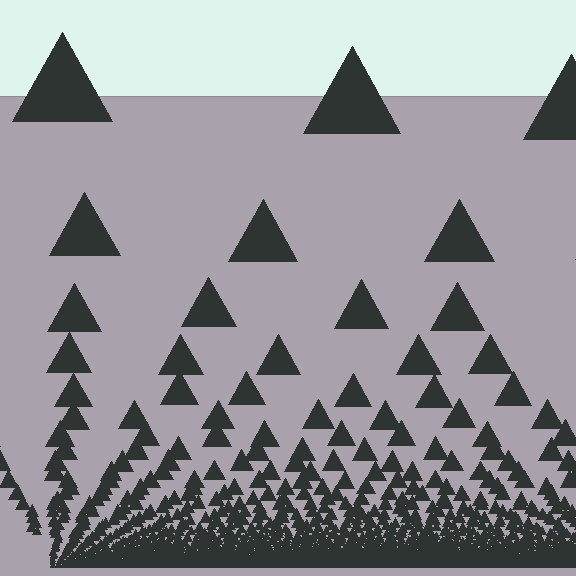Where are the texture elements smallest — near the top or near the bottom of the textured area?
Near the bottom.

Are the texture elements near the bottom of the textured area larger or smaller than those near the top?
Smaller. The gradient is inverted — elements near the bottom are smaller and denser.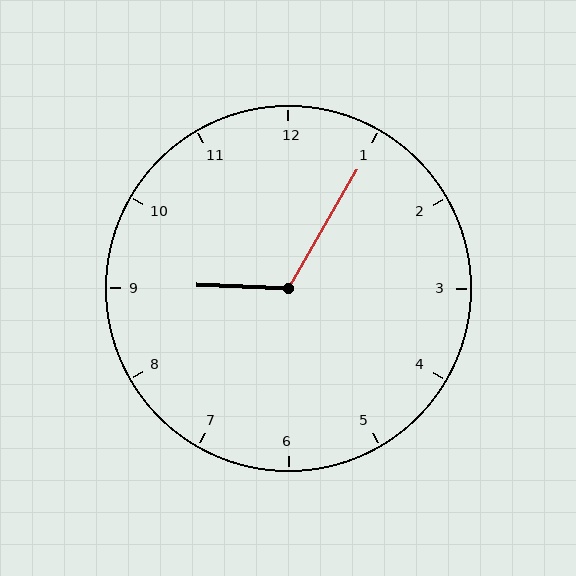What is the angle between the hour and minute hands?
Approximately 118 degrees.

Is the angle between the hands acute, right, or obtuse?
It is obtuse.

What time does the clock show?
9:05.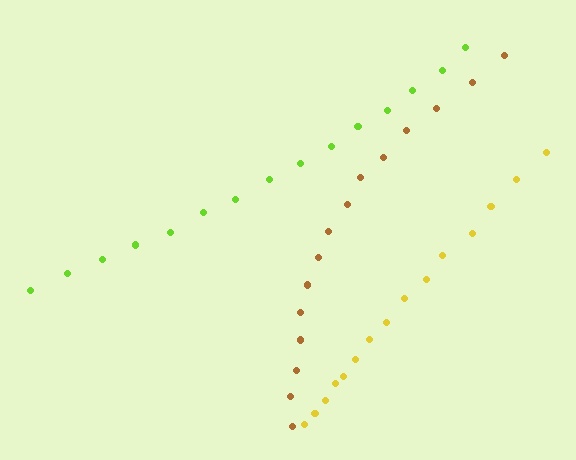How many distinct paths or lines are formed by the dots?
There are 3 distinct paths.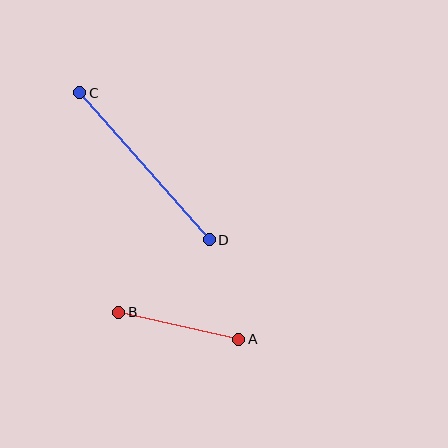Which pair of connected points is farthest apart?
Points C and D are farthest apart.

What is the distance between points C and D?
The distance is approximately 196 pixels.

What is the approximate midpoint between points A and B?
The midpoint is at approximately (179, 326) pixels.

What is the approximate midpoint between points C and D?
The midpoint is at approximately (145, 166) pixels.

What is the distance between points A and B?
The distance is approximately 123 pixels.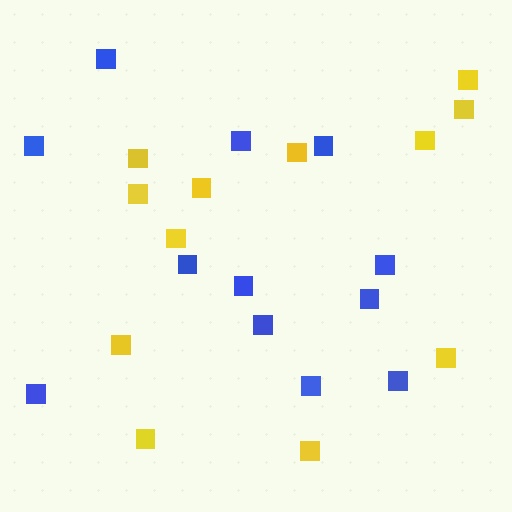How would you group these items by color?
There are 2 groups: one group of blue squares (12) and one group of yellow squares (12).